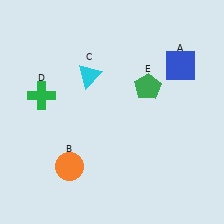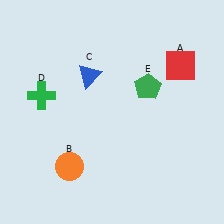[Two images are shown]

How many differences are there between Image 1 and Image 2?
There are 2 differences between the two images.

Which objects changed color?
A changed from blue to red. C changed from cyan to blue.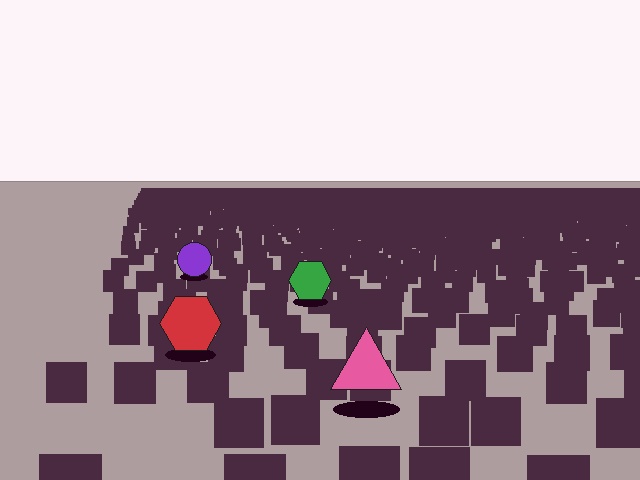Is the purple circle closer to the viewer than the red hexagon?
No. The red hexagon is closer — you can tell from the texture gradient: the ground texture is coarser near it.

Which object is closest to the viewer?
The pink triangle is closest. The texture marks near it are larger and more spread out.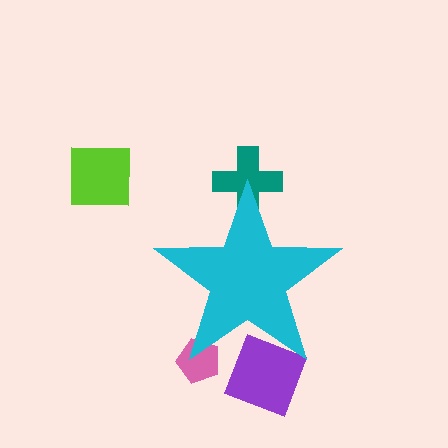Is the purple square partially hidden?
Yes, the purple square is partially hidden behind the cyan star.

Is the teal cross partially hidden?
Yes, the teal cross is partially hidden behind the cyan star.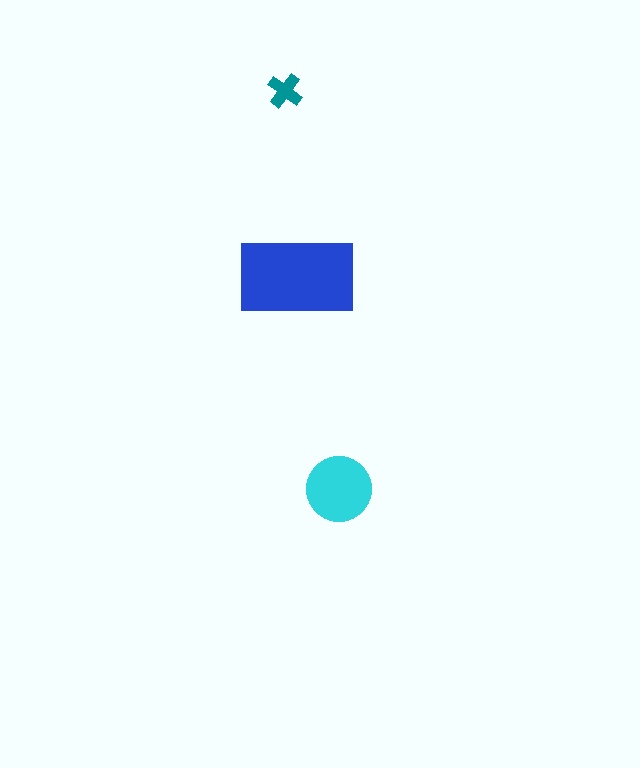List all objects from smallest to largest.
The teal cross, the cyan circle, the blue rectangle.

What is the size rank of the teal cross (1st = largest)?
3rd.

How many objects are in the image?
There are 3 objects in the image.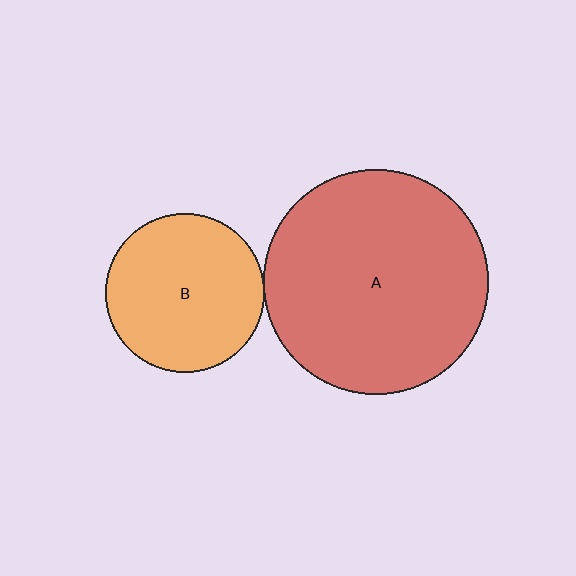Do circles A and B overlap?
Yes.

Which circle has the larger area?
Circle A (red).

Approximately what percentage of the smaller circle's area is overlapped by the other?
Approximately 5%.